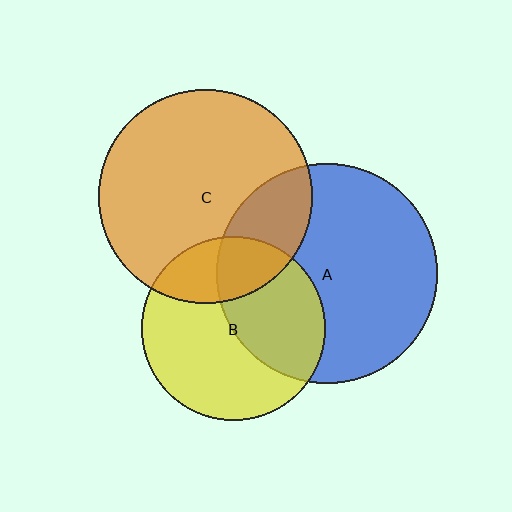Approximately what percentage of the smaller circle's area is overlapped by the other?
Approximately 40%.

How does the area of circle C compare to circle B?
Approximately 1.4 times.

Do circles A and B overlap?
Yes.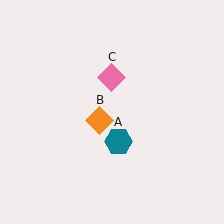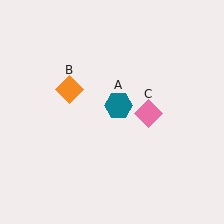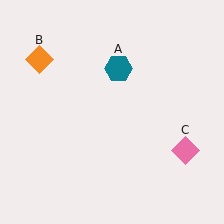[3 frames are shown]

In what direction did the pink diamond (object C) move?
The pink diamond (object C) moved down and to the right.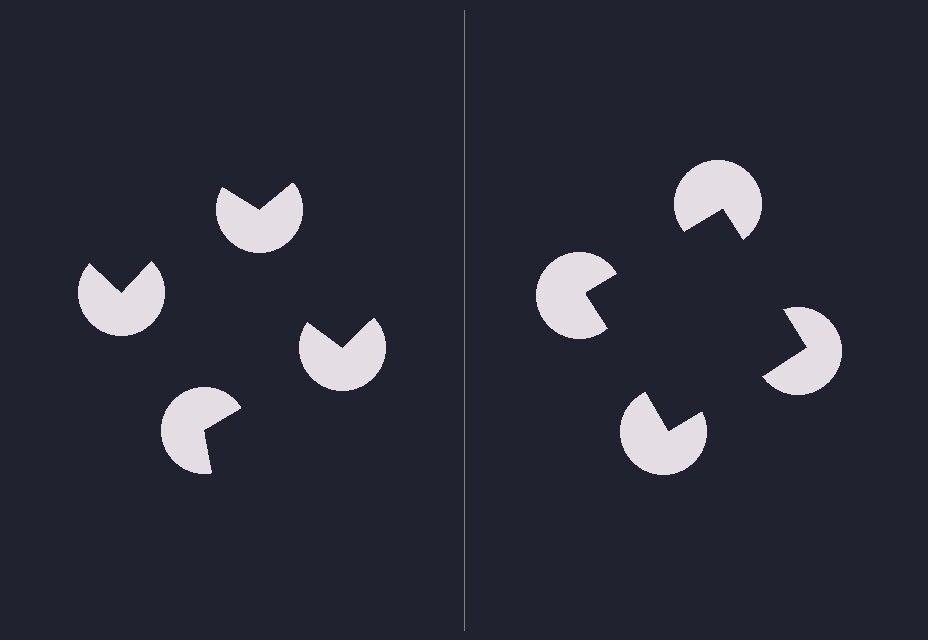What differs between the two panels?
The pac-man discs are positioned identically on both sides; only the wedge orientations differ. On the right they align to a square; on the left they are misaligned.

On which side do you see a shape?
An illusory square appears on the right side. On the left side the wedge cuts are rotated, so no coherent shape forms.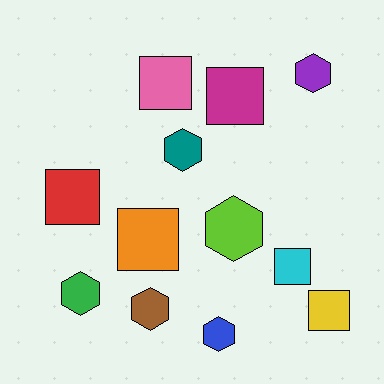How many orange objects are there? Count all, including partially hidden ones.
There is 1 orange object.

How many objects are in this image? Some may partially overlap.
There are 12 objects.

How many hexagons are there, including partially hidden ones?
There are 6 hexagons.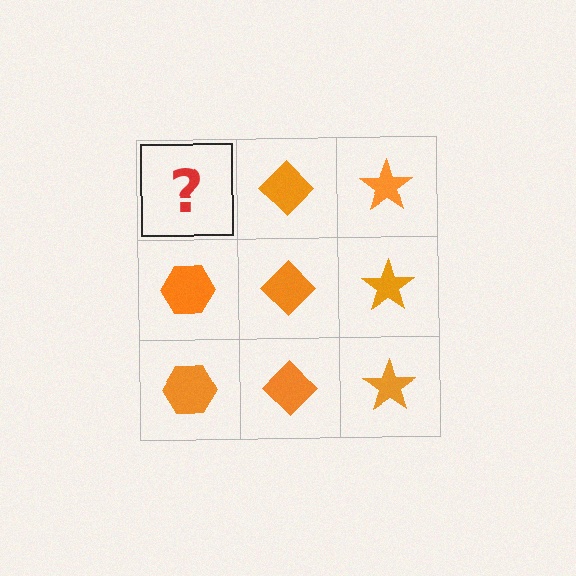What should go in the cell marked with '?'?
The missing cell should contain an orange hexagon.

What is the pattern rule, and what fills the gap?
The rule is that each column has a consistent shape. The gap should be filled with an orange hexagon.